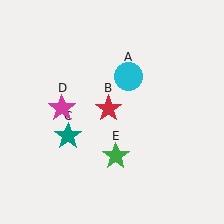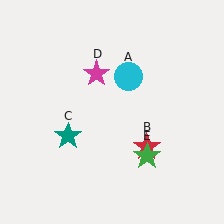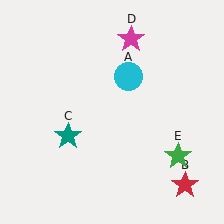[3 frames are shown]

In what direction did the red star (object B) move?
The red star (object B) moved down and to the right.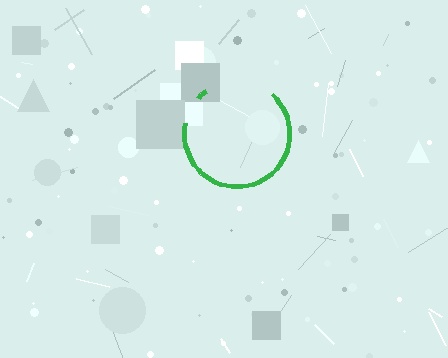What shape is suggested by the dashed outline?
The dashed outline suggests a circle.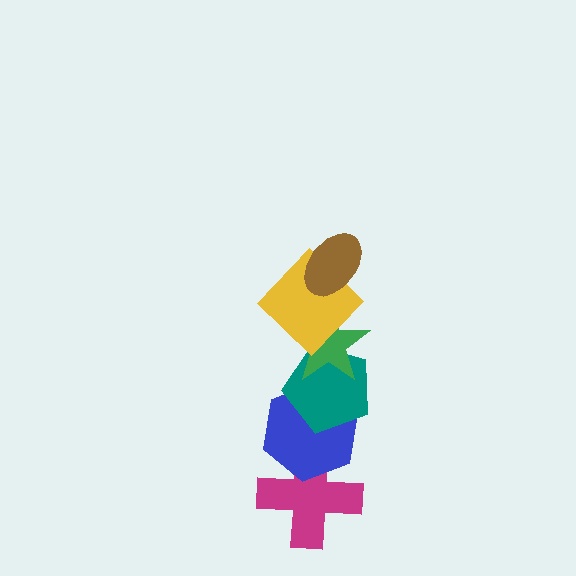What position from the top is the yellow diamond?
The yellow diamond is 2nd from the top.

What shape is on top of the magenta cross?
The blue hexagon is on top of the magenta cross.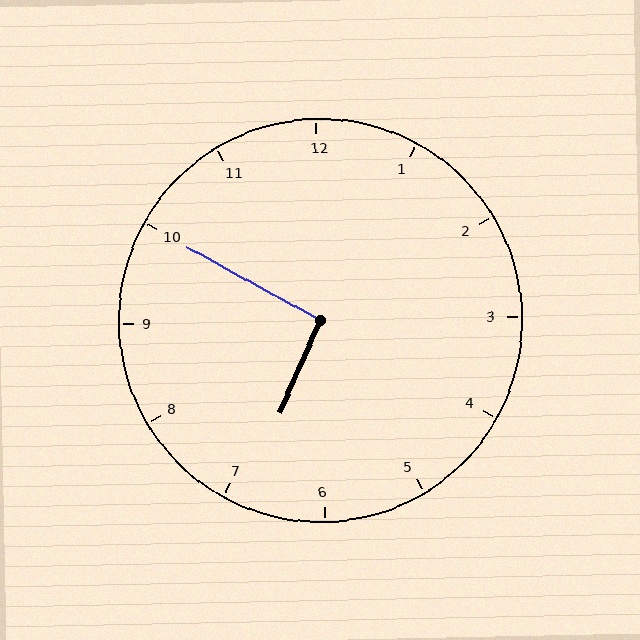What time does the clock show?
6:50.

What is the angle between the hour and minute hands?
Approximately 95 degrees.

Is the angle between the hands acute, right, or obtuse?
It is right.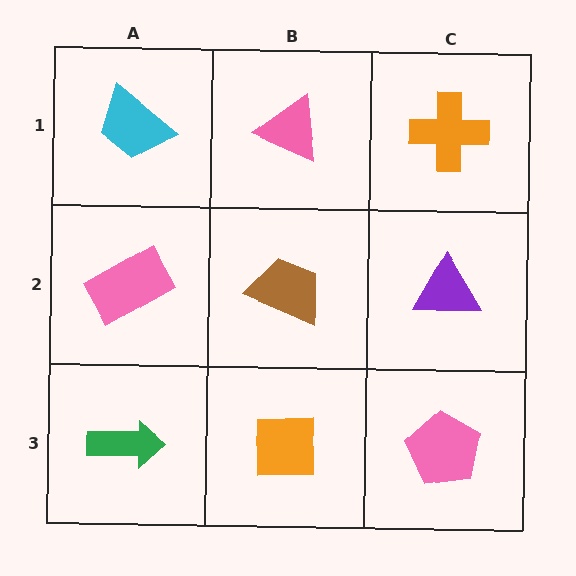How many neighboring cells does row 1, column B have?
3.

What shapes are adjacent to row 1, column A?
A pink rectangle (row 2, column A), a pink triangle (row 1, column B).